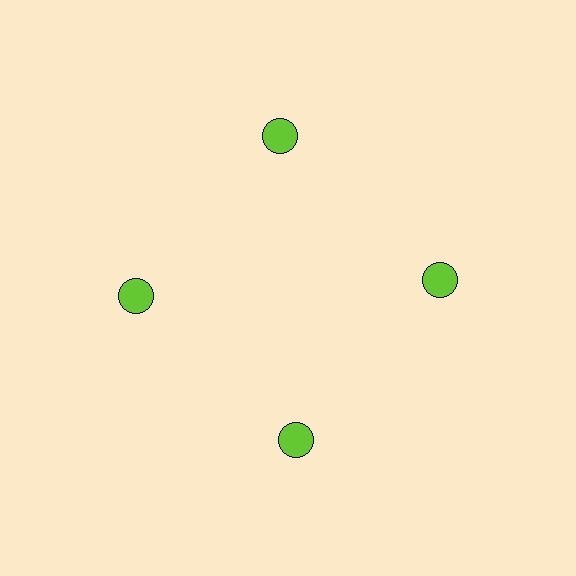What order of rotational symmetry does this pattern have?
This pattern has 4-fold rotational symmetry.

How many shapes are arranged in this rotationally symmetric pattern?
There are 4 shapes, arranged in 4 groups of 1.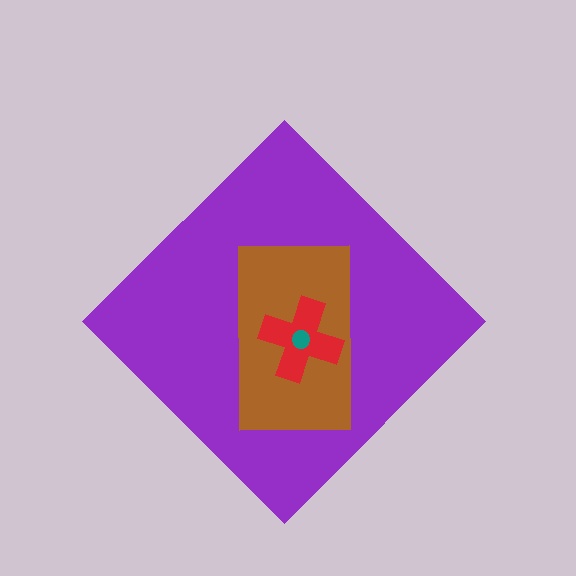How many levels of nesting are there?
4.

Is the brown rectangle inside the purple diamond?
Yes.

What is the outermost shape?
The purple diamond.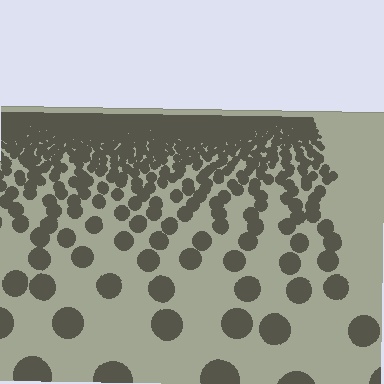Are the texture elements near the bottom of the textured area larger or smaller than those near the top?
Larger. Near the bottom, elements are closer to the viewer and appear at a bigger on-screen size.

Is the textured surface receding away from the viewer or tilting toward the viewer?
The surface is receding away from the viewer. Texture elements get smaller and denser toward the top.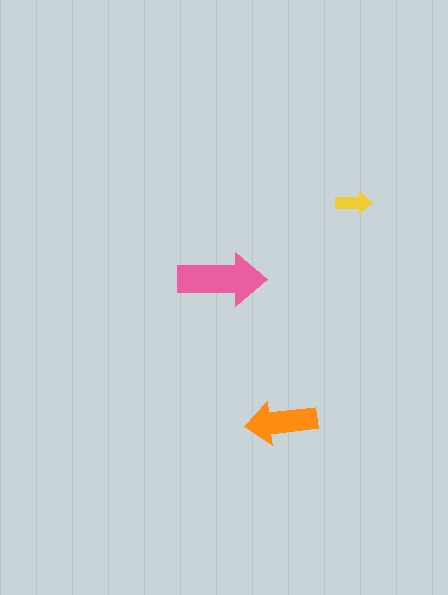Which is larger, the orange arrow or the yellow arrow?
The orange one.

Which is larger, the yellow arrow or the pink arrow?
The pink one.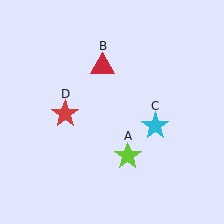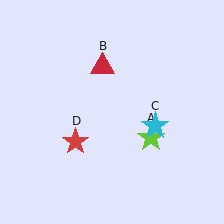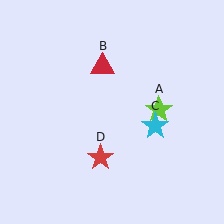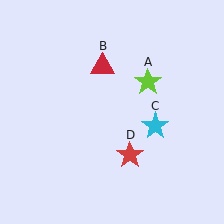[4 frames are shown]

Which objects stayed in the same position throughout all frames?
Red triangle (object B) and cyan star (object C) remained stationary.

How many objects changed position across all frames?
2 objects changed position: lime star (object A), red star (object D).